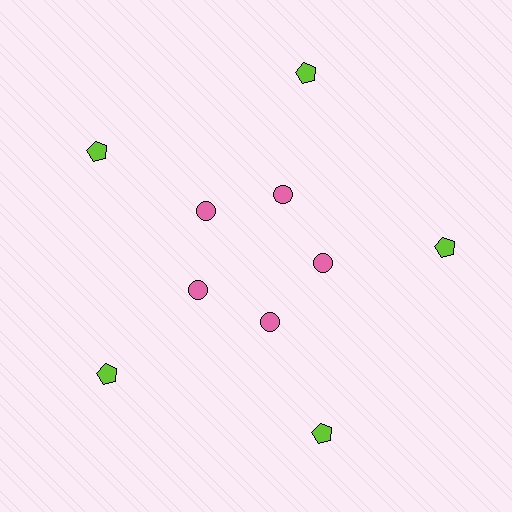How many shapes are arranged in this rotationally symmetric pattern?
There are 10 shapes, arranged in 5 groups of 2.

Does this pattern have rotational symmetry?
Yes, this pattern has 5-fold rotational symmetry. It looks the same after rotating 72 degrees around the center.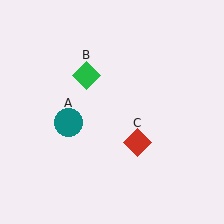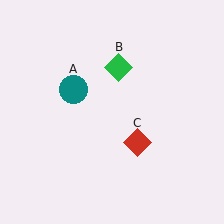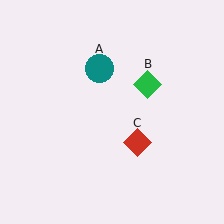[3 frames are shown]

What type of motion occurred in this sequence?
The teal circle (object A), green diamond (object B) rotated clockwise around the center of the scene.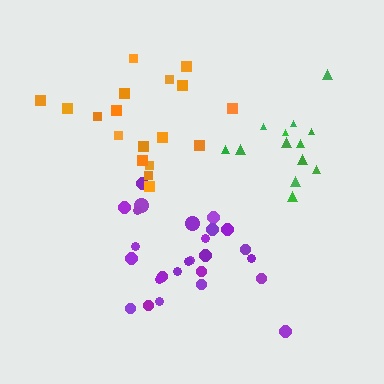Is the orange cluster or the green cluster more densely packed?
Green.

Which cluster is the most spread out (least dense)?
Orange.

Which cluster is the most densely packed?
Purple.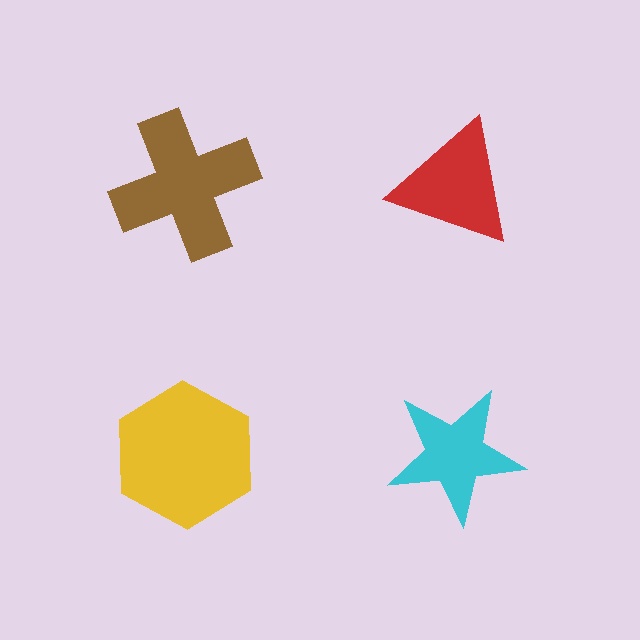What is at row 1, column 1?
A brown cross.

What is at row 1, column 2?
A red triangle.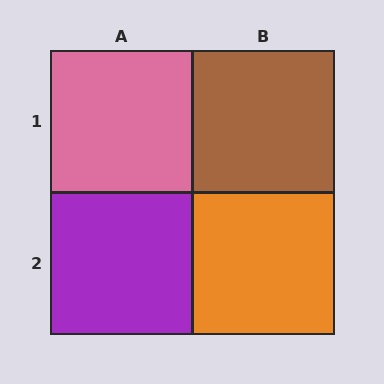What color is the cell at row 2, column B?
Orange.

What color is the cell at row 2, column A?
Purple.